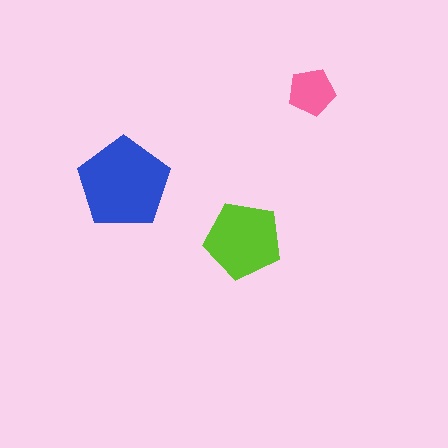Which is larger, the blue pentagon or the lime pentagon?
The blue one.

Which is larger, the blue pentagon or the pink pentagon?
The blue one.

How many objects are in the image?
There are 3 objects in the image.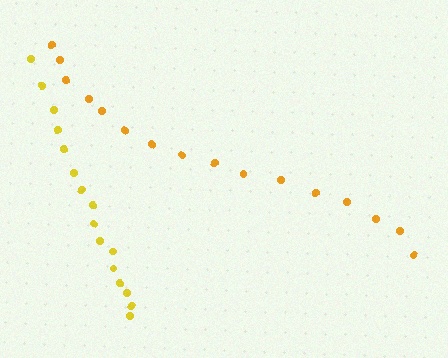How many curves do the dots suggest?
There are 2 distinct paths.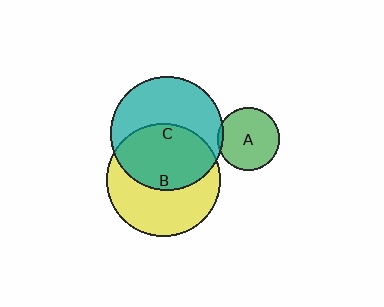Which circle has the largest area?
Circle B (yellow).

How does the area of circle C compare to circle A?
Approximately 3.3 times.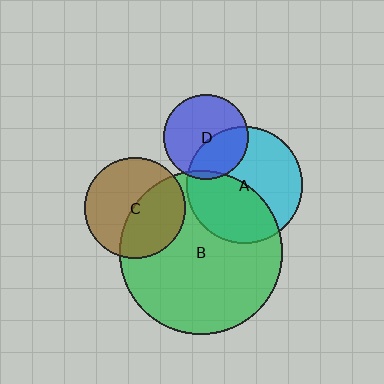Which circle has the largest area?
Circle B (green).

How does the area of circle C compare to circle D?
Approximately 1.4 times.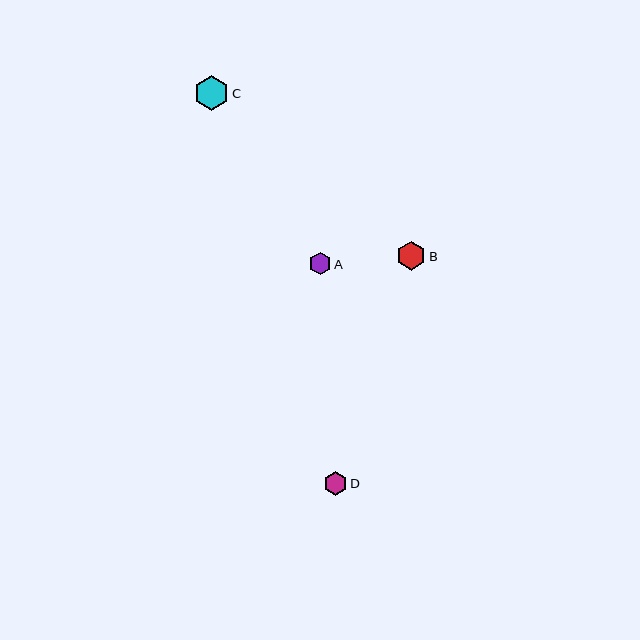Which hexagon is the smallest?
Hexagon A is the smallest with a size of approximately 22 pixels.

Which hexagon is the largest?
Hexagon C is the largest with a size of approximately 35 pixels.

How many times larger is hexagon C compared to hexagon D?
Hexagon C is approximately 1.5 times the size of hexagon D.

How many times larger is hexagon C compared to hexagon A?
Hexagon C is approximately 1.6 times the size of hexagon A.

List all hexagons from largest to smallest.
From largest to smallest: C, B, D, A.